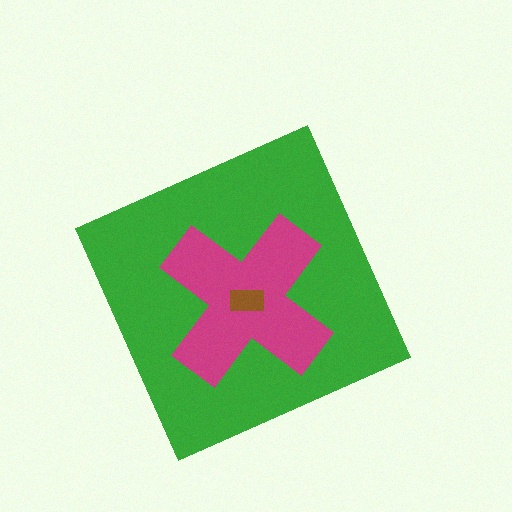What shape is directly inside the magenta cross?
The brown rectangle.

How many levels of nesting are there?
3.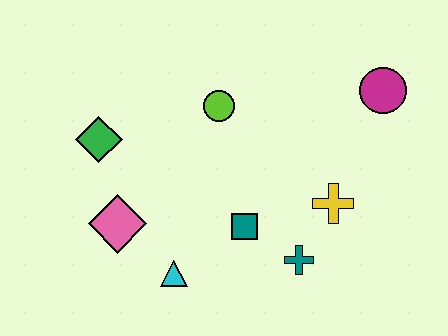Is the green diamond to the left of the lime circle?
Yes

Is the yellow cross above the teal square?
Yes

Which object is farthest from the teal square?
The magenta circle is farthest from the teal square.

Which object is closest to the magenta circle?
The yellow cross is closest to the magenta circle.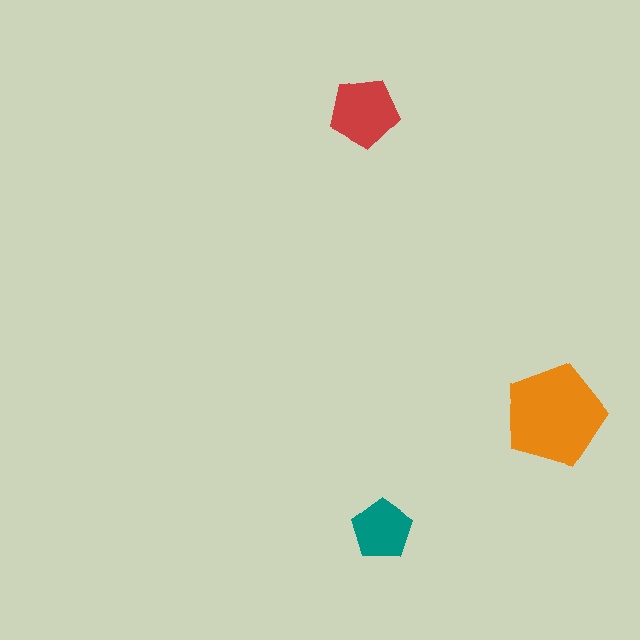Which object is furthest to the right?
The orange pentagon is rightmost.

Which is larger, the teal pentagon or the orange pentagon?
The orange one.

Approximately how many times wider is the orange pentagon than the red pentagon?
About 1.5 times wider.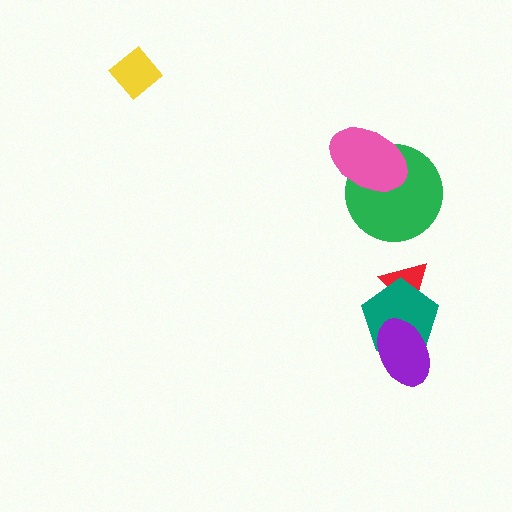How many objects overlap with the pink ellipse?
1 object overlaps with the pink ellipse.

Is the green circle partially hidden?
Yes, it is partially covered by another shape.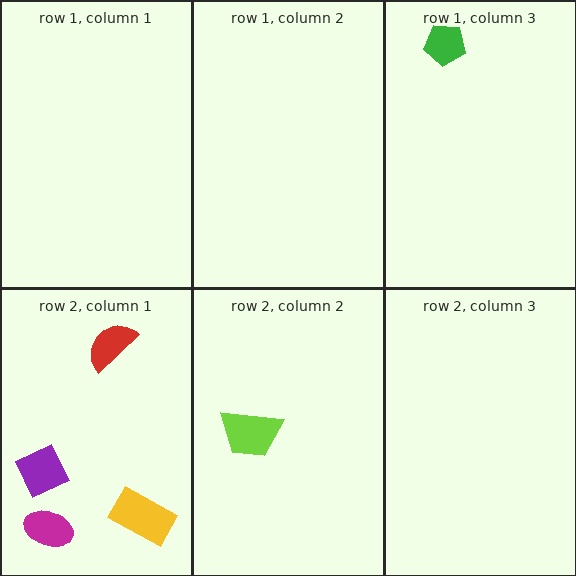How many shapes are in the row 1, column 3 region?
1.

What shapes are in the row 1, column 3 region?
The green pentagon.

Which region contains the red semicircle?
The row 2, column 1 region.